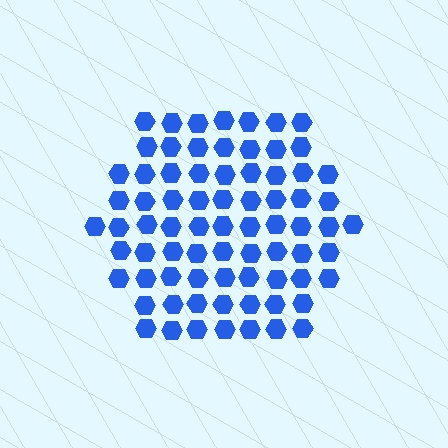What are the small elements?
The small elements are hexagons.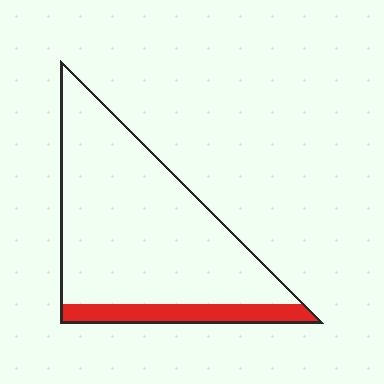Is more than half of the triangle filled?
No.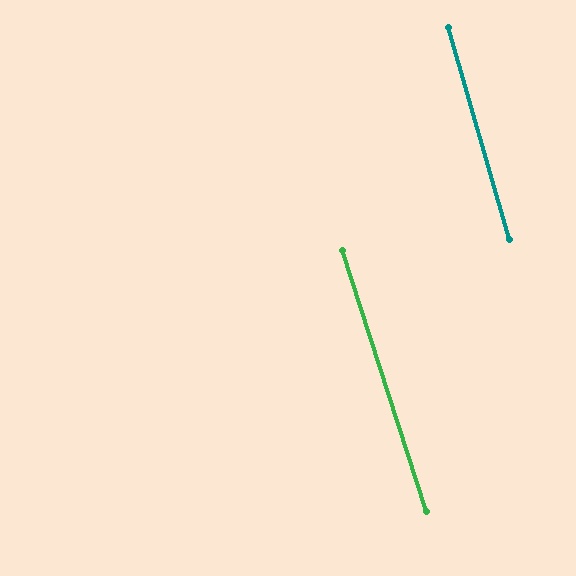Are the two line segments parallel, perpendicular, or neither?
Parallel — their directions differ by only 1.7°.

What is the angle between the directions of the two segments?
Approximately 2 degrees.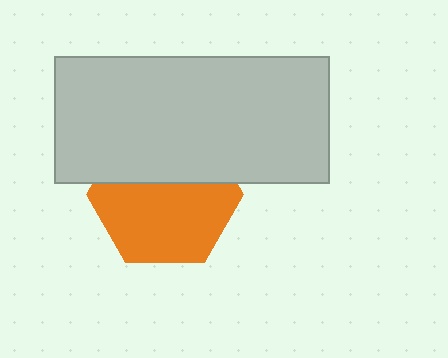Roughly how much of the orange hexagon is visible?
About half of it is visible (roughly 60%).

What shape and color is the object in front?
The object in front is a light gray rectangle.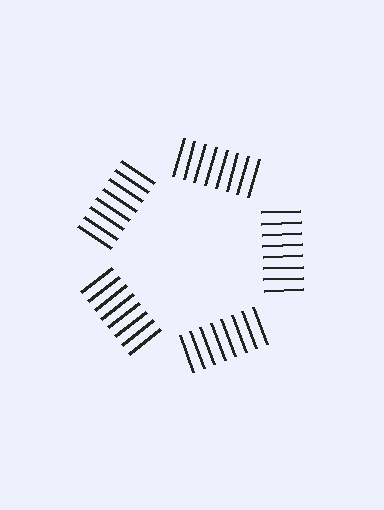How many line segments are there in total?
40 — 8 along each of the 5 edges.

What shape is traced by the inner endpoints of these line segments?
An illusory pentagon — the line segments terminate on its edges but no continuous stroke is drawn.